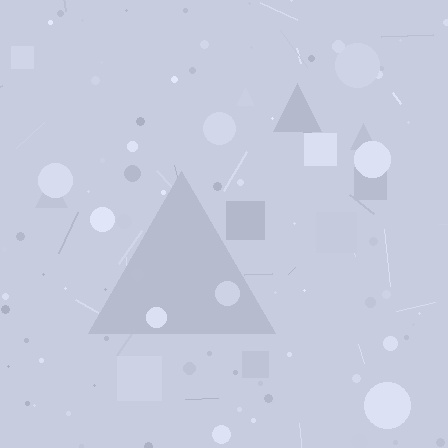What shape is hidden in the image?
A triangle is hidden in the image.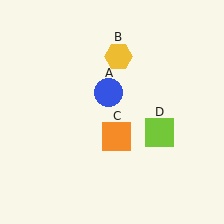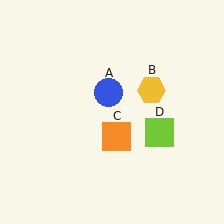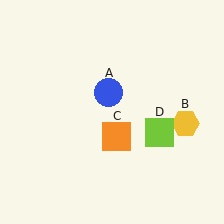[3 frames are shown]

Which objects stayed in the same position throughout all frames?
Blue circle (object A) and orange square (object C) and lime square (object D) remained stationary.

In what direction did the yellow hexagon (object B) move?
The yellow hexagon (object B) moved down and to the right.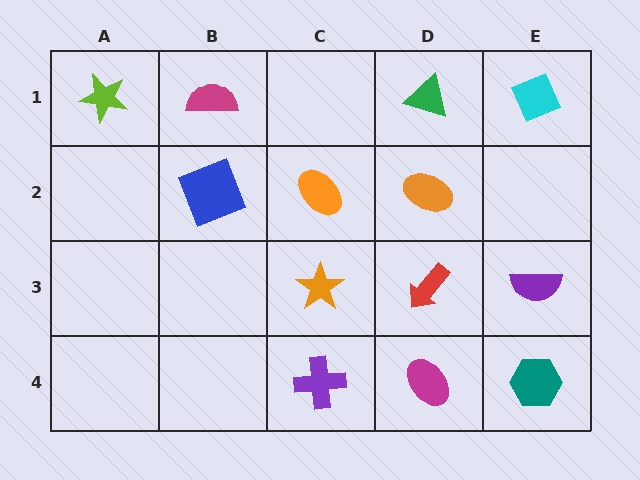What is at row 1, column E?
A cyan diamond.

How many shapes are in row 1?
4 shapes.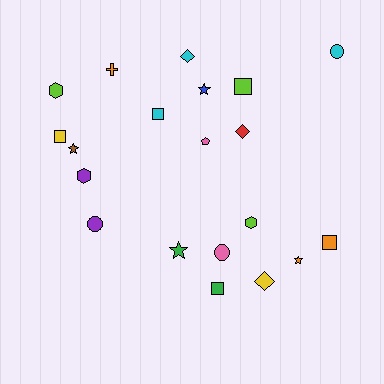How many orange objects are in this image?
There are 3 orange objects.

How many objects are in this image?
There are 20 objects.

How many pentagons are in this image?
There is 1 pentagon.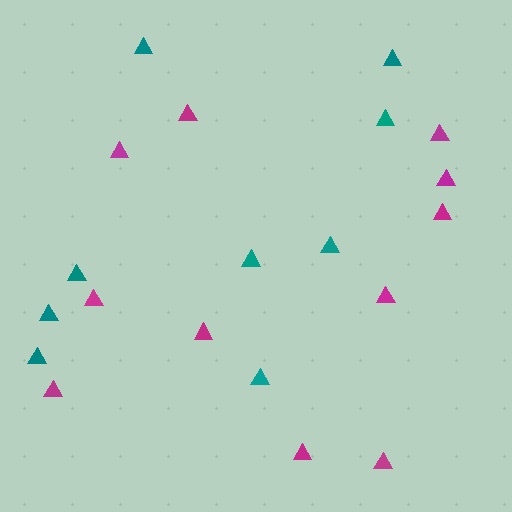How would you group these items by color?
There are 2 groups: one group of teal triangles (9) and one group of magenta triangles (11).